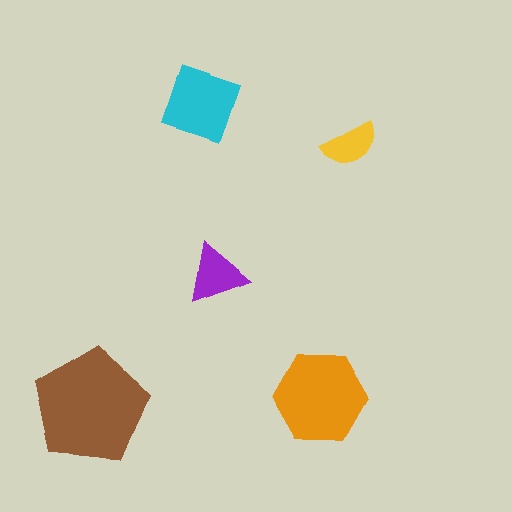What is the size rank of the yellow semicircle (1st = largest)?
5th.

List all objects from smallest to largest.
The yellow semicircle, the purple triangle, the cyan square, the orange hexagon, the brown pentagon.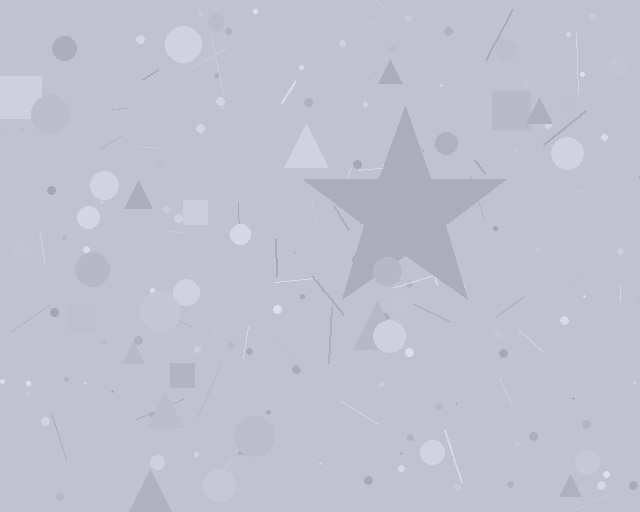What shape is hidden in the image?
A star is hidden in the image.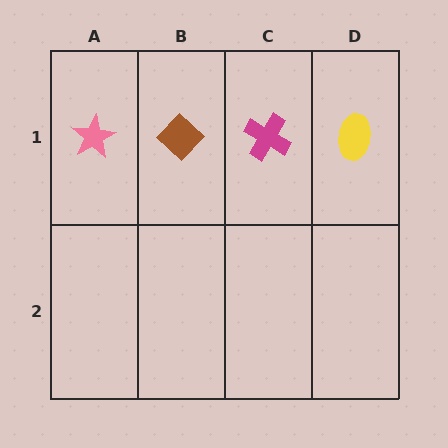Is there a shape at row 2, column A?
No, that cell is empty.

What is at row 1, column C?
A magenta cross.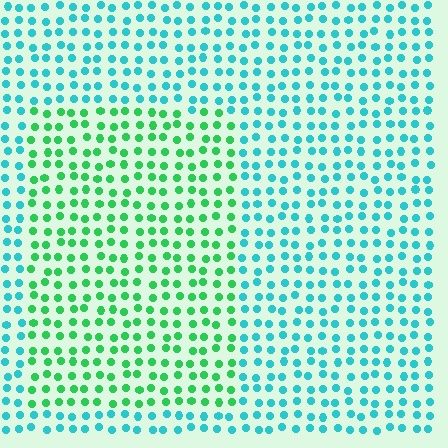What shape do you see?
I see a rectangle.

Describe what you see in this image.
The image is filled with small cyan elements in a uniform arrangement. A rectangle-shaped region is visible where the elements are tinted to a slightly different hue, forming a subtle color boundary.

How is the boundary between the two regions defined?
The boundary is defined purely by a slight shift in hue (about 46 degrees). Spacing, size, and orientation are identical on both sides.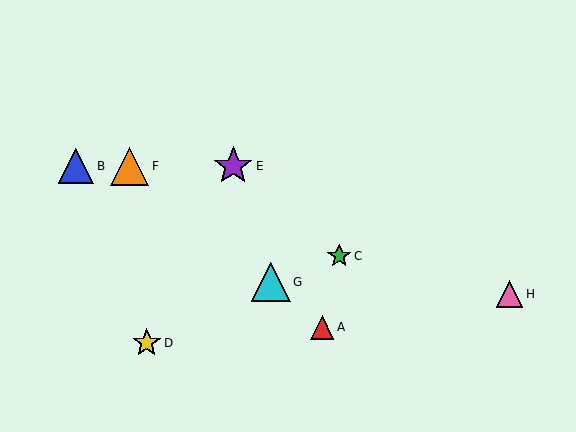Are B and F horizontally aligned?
Yes, both are at y≈166.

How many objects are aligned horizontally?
3 objects (B, E, F) are aligned horizontally.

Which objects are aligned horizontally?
Objects B, E, F are aligned horizontally.